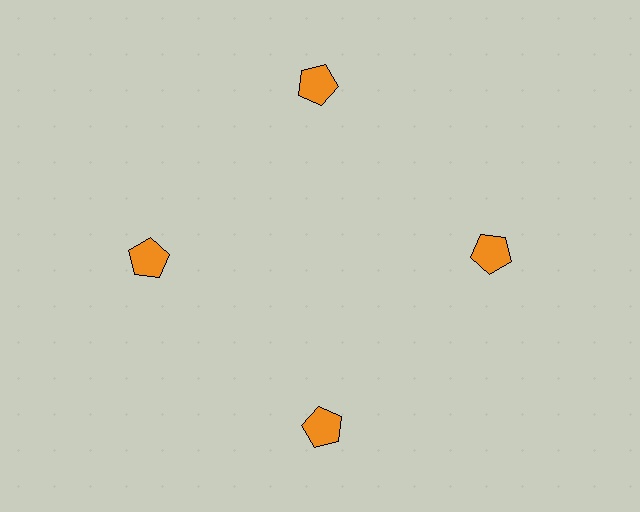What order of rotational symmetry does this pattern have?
This pattern has 4-fold rotational symmetry.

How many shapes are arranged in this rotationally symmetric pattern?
There are 4 shapes, arranged in 4 groups of 1.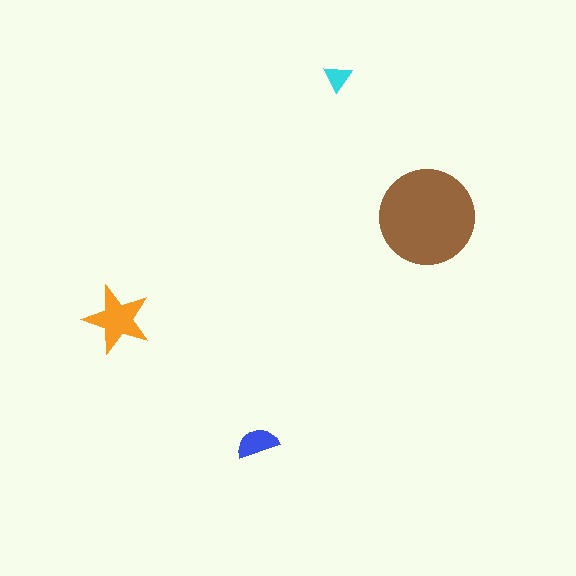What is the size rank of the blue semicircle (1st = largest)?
3rd.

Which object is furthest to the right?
The brown circle is rightmost.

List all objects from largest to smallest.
The brown circle, the orange star, the blue semicircle, the cyan triangle.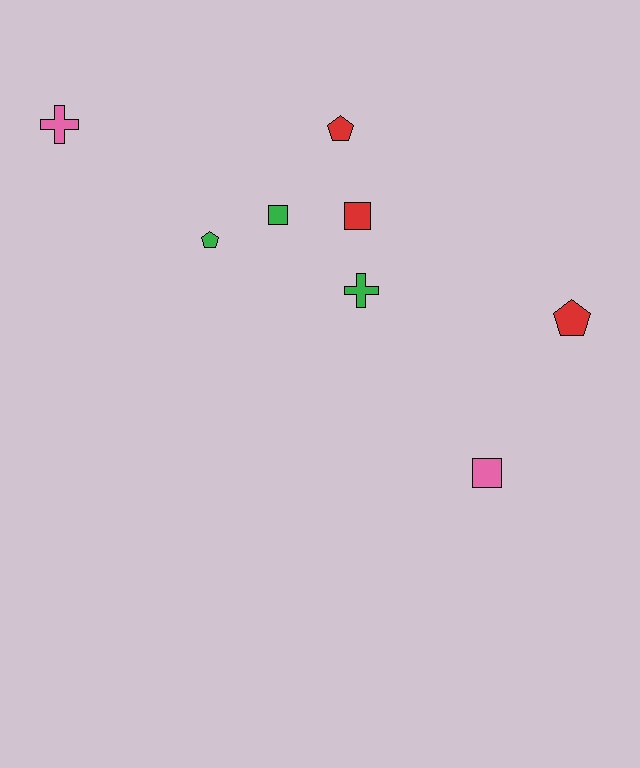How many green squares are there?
There is 1 green square.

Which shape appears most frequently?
Pentagon, with 3 objects.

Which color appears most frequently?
Red, with 3 objects.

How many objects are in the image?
There are 8 objects.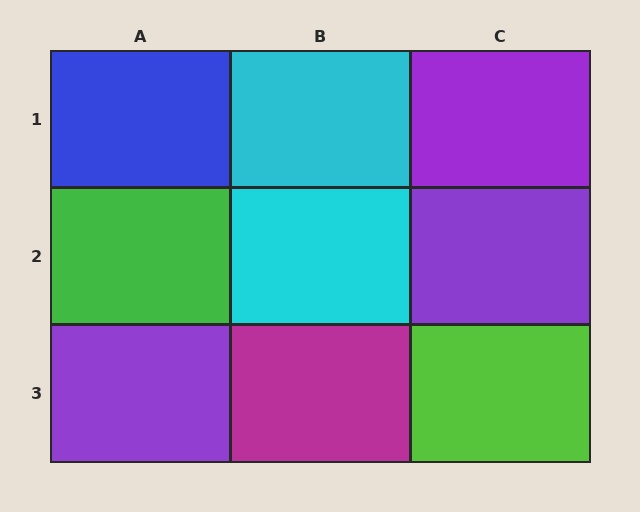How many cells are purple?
3 cells are purple.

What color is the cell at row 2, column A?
Green.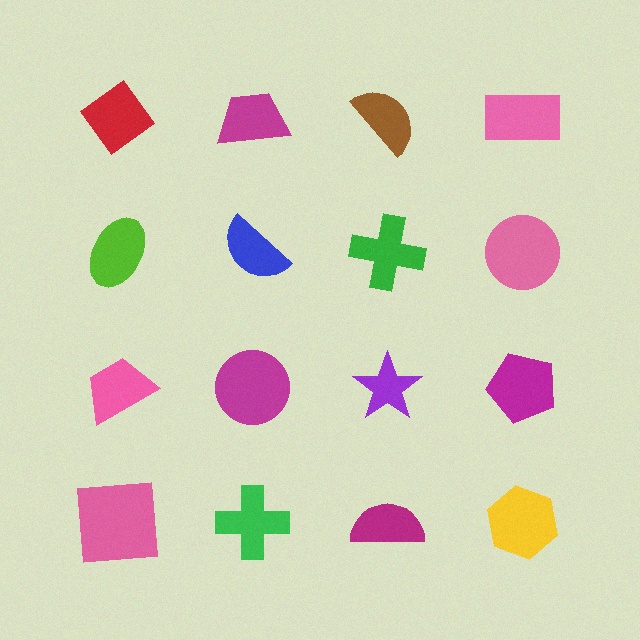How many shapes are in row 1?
4 shapes.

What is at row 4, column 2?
A green cross.